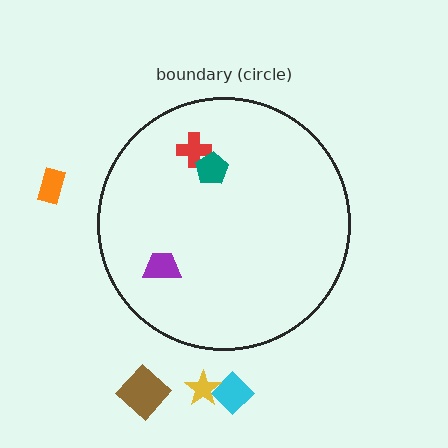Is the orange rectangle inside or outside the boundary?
Outside.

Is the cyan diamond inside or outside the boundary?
Outside.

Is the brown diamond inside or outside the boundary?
Outside.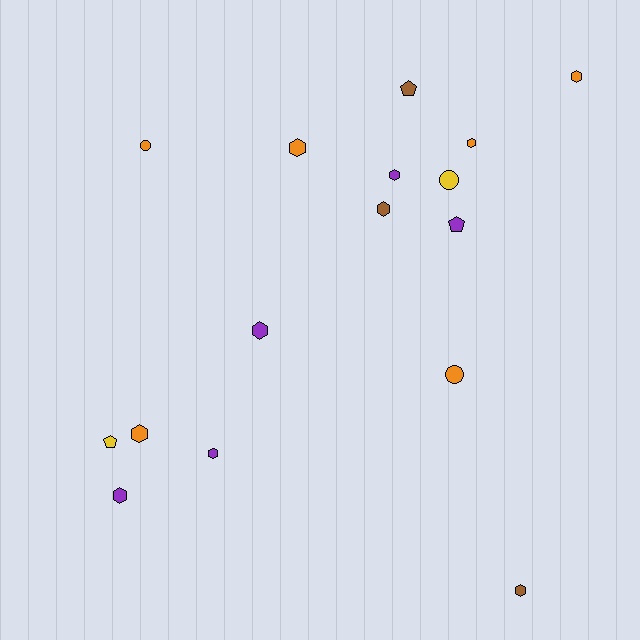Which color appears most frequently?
Orange, with 6 objects.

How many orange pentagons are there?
There are no orange pentagons.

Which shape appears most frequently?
Hexagon, with 10 objects.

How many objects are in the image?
There are 16 objects.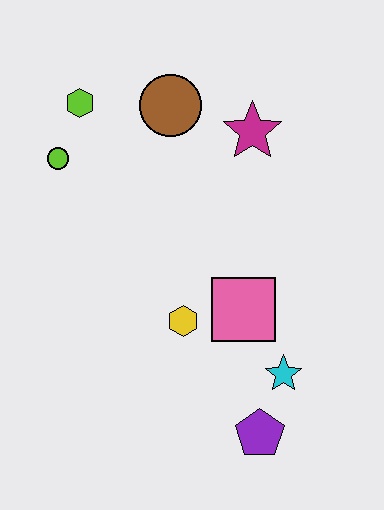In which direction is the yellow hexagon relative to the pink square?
The yellow hexagon is to the left of the pink square.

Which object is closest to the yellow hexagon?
The pink square is closest to the yellow hexagon.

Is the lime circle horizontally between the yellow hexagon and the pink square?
No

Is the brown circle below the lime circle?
No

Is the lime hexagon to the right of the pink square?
No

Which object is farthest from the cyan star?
The lime hexagon is farthest from the cyan star.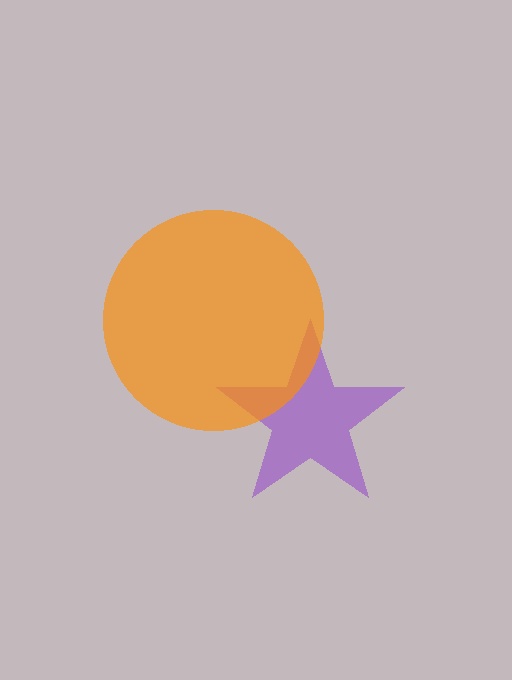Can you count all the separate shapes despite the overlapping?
Yes, there are 2 separate shapes.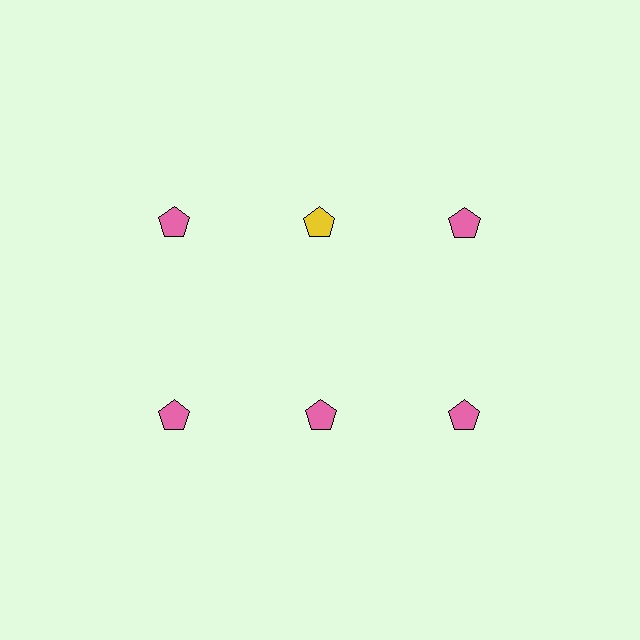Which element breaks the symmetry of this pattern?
The yellow pentagon in the top row, second from left column breaks the symmetry. All other shapes are pink pentagons.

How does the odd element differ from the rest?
It has a different color: yellow instead of pink.